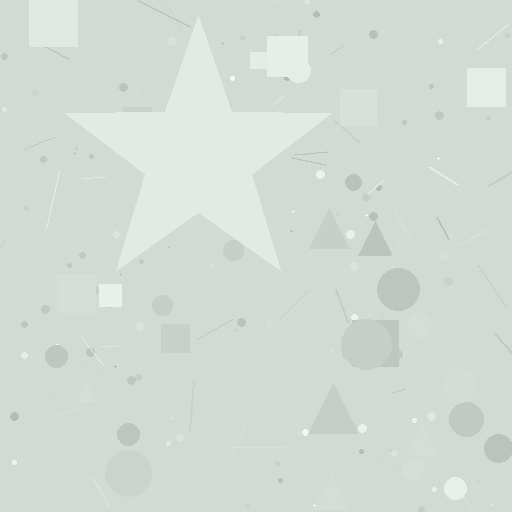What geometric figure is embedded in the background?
A star is embedded in the background.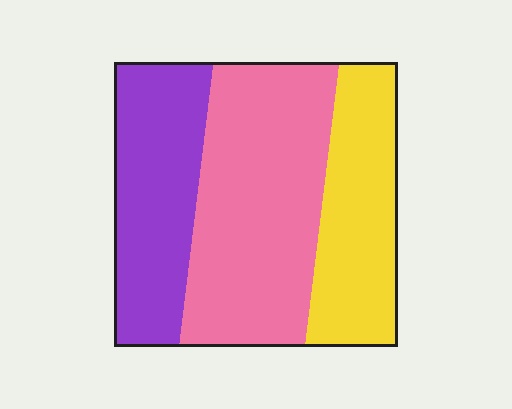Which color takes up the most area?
Pink, at roughly 45%.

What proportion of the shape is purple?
Purple takes up about one quarter (1/4) of the shape.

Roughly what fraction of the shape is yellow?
Yellow covers 27% of the shape.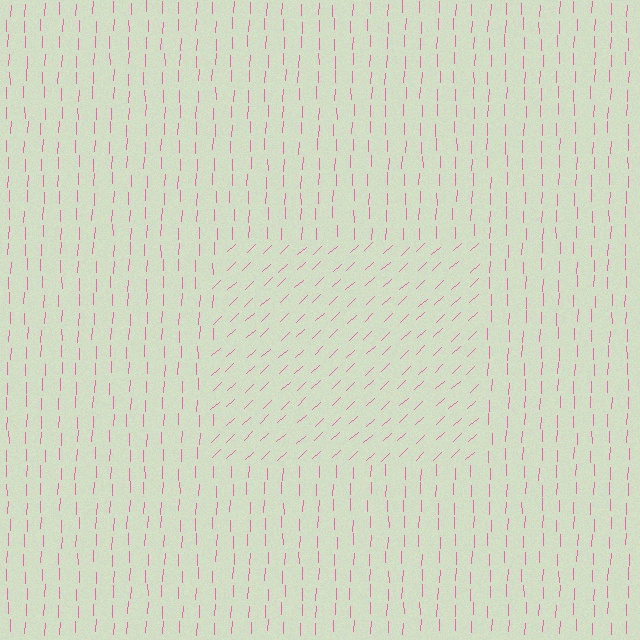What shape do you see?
I see a rectangle.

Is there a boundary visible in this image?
Yes, there is a texture boundary formed by a change in line orientation.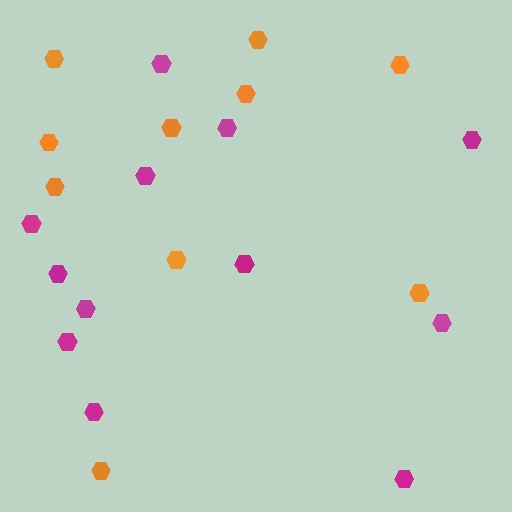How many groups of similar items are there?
There are 2 groups: one group of orange hexagons (10) and one group of magenta hexagons (12).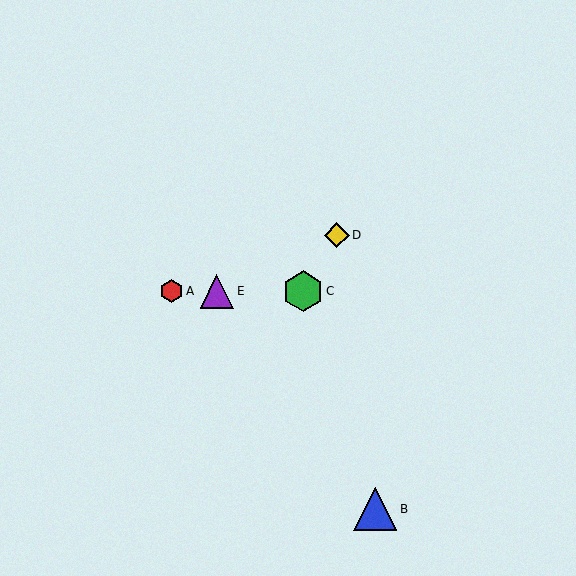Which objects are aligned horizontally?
Objects A, C, E are aligned horizontally.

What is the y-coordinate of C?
Object C is at y≈291.